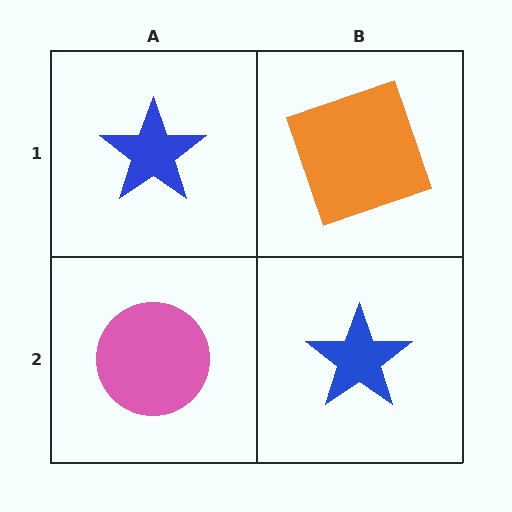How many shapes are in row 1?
2 shapes.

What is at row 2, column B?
A blue star.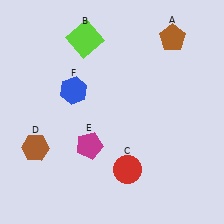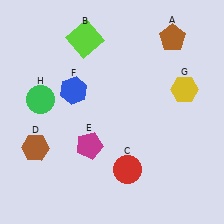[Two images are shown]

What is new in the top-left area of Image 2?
A green circle (H) was added in the top-left area of Image 2.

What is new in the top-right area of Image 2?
A yellow hexagon (G) was added in the top-right area of Image 2.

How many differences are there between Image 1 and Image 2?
There are 2 differences between the two images.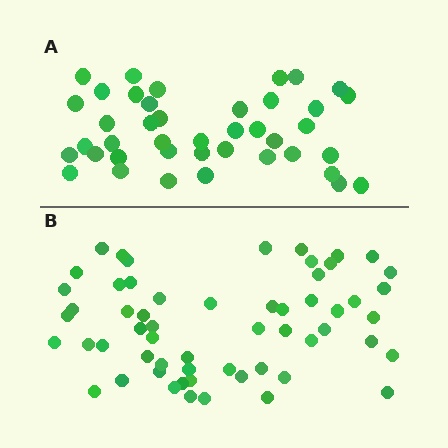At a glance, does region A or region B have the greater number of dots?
Region B (the bottom region) has more dots.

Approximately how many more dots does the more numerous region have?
Region B has approximately 15 more dots than region A.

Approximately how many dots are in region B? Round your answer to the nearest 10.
About 60 dots. (The exact count is 58, which rounds to 60.)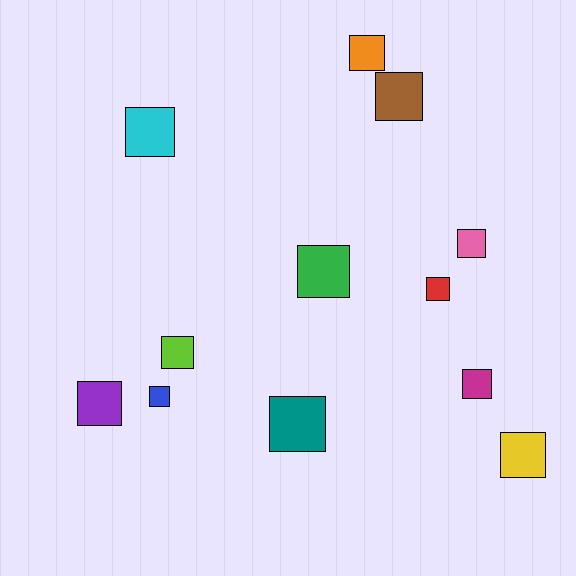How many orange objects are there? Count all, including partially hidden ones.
There is 1 orange object.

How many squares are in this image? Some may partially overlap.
There are 12 squares.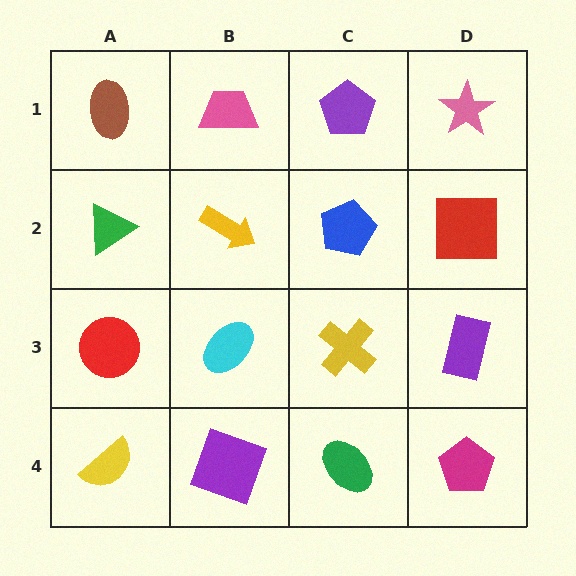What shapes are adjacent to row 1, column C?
A blue pentagon (row 2, column C), a pink trapezoid (row 1, column B), a pink star (row 1, column D).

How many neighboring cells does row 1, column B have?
3.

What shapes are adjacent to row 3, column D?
A red square (row 2, column D), a magenta pentagon (row 4, column D), a yellow cross (row 3, column C).